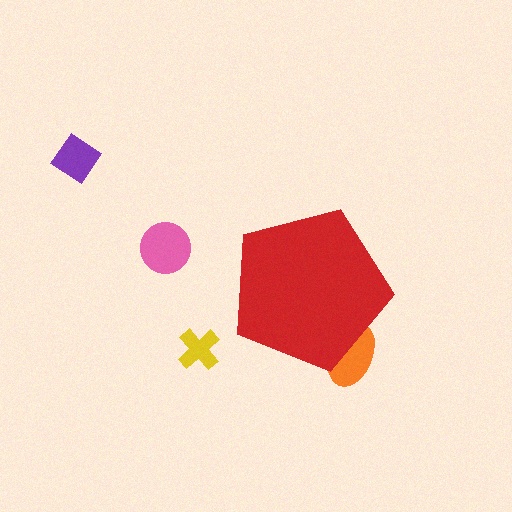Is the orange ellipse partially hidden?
Yes, the orange ellipse is partially hidden behind the red pentagon.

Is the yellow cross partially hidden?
No, the yellow cross is fully visible.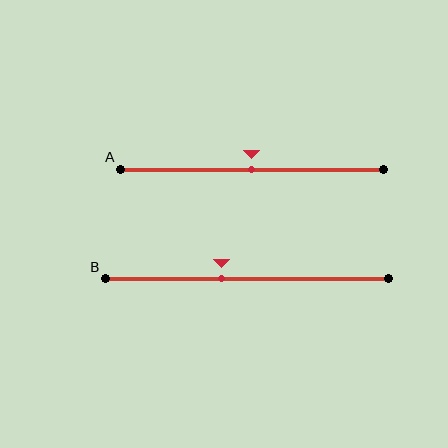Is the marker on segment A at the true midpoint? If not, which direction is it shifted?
Yes, the marker on segment A is at the true midpoint.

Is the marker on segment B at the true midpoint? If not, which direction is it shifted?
No, the marker on segment B is shifted to the left by about 9% of the segment length.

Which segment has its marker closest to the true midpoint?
Segment A has its marker closest to the true midpoint.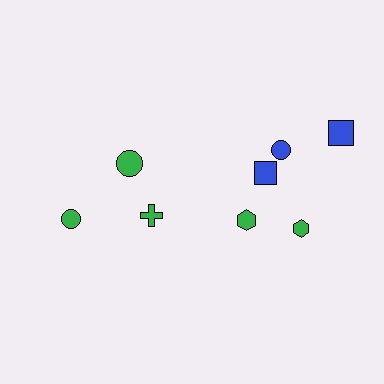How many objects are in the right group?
There are 5 objects.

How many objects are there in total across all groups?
There are 8 objects.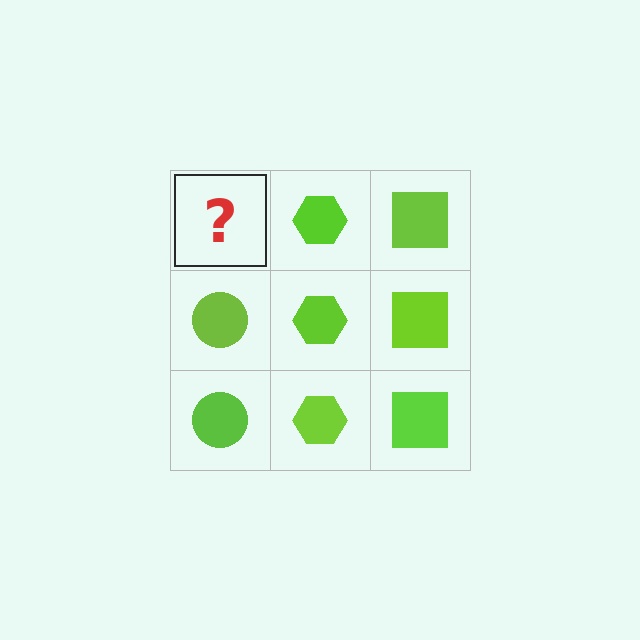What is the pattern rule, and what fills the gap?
The rule is that each column has a consistent shape. The gap should be filled with a lime circle.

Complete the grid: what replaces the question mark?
The question mark should be replaced with a lime circle.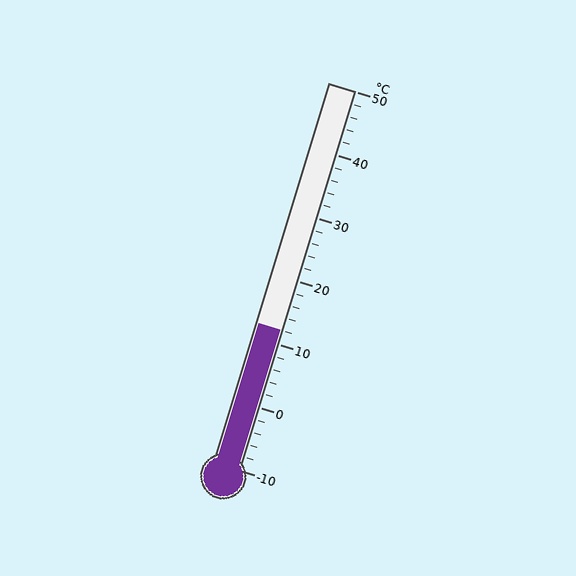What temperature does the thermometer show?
The thermometer shows approximately 12°C.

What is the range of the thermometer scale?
The thermometer scale ranges from -10°C to 50°C.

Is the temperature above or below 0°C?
The temperature is above 0°C.